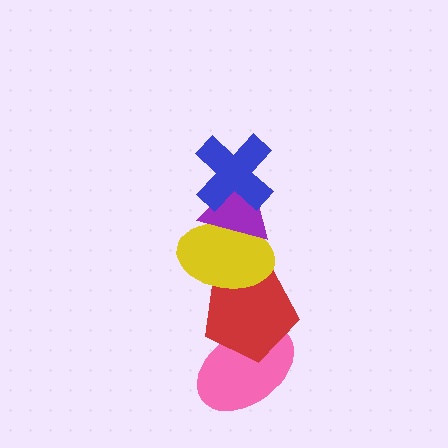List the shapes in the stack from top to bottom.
From top to bottom: the blue cross, the purple triangle, the yellow ellipse, the red pentagon, the pink ellipse.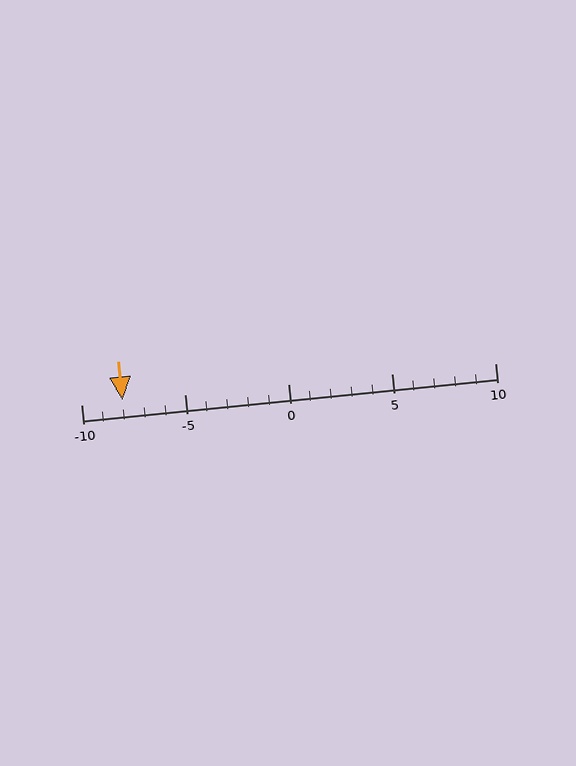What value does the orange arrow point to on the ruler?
The orange arrow points to approximately -8.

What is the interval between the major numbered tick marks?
The major tick marks are spaced 5 units apart.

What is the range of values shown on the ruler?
The ruler shows values from -10 to 10.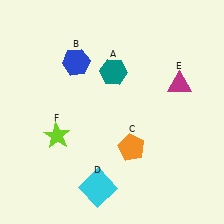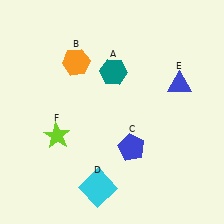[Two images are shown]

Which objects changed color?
B changed from blue to orange. C changed from orange to blue. E changed from magenta to blue.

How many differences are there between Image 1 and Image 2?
There are 3 differences between the two images.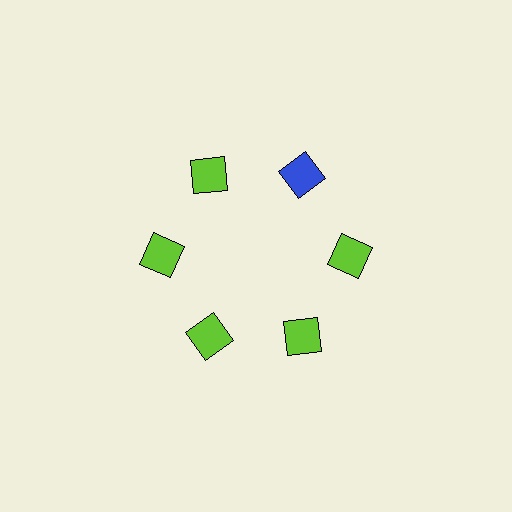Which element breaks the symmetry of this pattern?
The blue square at roughly the 1 o'clock position breaks the symmetry. All other shapes are lime squares.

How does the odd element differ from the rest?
It has a different color: blue instead of lime.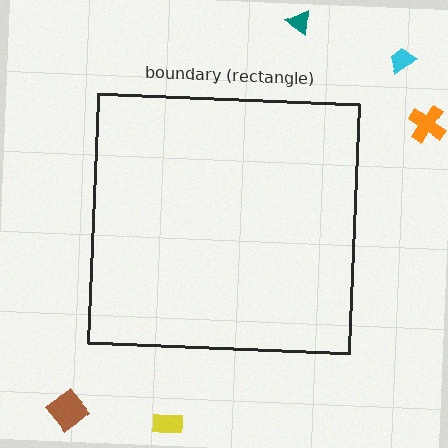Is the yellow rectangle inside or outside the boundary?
Outside.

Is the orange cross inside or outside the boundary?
Outside.